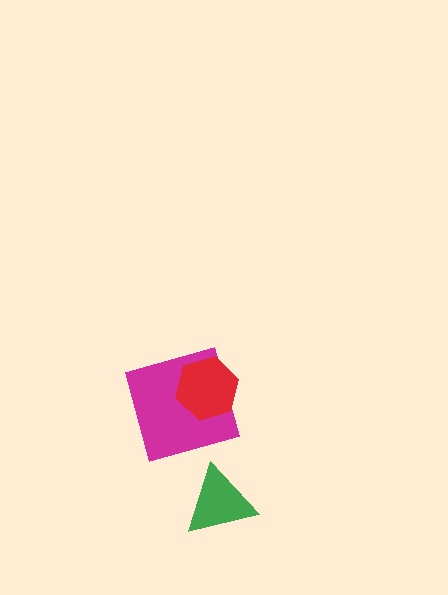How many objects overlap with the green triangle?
0 objects overlap with the green triangle.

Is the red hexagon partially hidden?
No, no other shape covers it.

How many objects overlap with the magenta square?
1 object overlaps with the magenta square.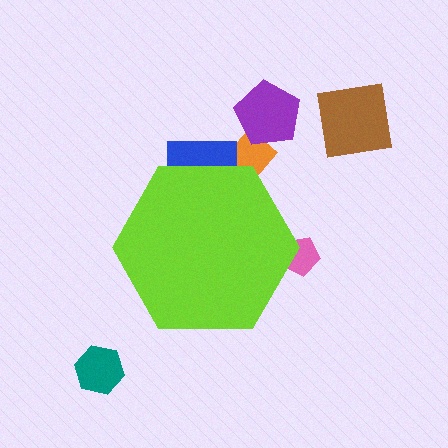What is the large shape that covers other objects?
A lime hexagon.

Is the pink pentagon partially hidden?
Yes, the pink pentagon is partially hidden behind the lime hexagon.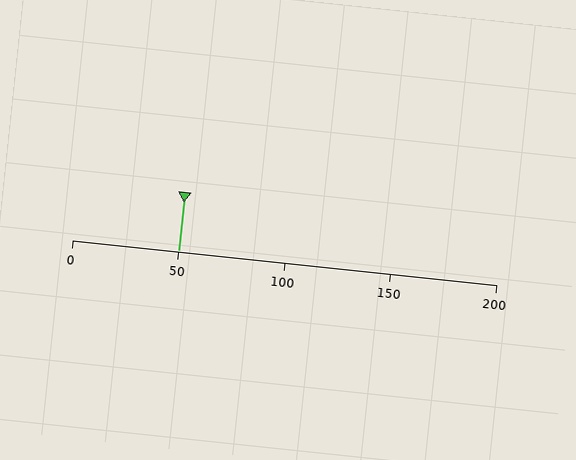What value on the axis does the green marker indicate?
The marker indicates approximately 50.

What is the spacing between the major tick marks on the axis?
The major ticks are spaced 50 apart.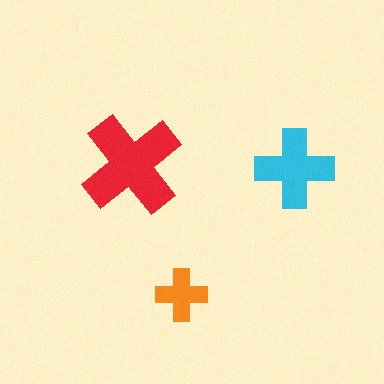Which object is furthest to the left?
The red cross is leftmost.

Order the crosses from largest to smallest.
the red one, the cyan one, the orange one.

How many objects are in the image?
There are 3 objects in the image.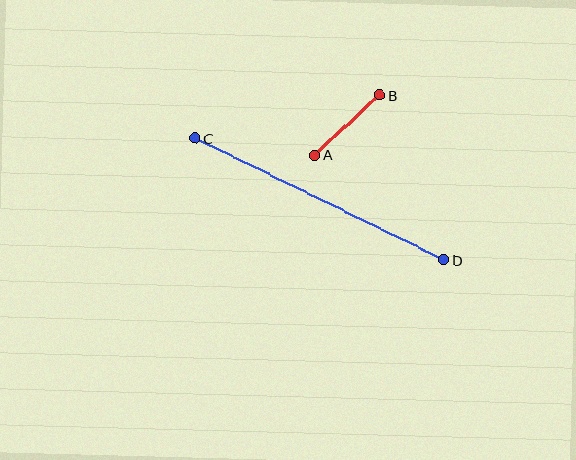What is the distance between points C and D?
The distance is approximately 277 pixels.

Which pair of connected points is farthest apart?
Points C and D are farthest apart.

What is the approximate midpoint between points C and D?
The midpoint is at approximately (320, 199) pixels.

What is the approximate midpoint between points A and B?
The midpoint is at approximately (347, 125) pixels.